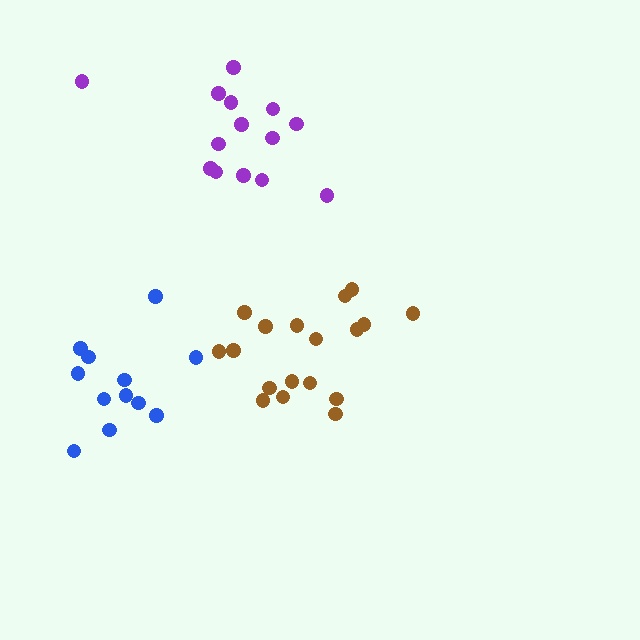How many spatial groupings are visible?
There are 3 spatial groupings.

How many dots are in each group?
Group 1: 18 dots, Group 2: 12 dots, Group 3: 14 dots (44 total).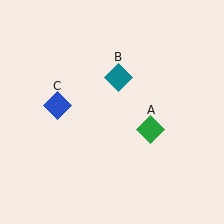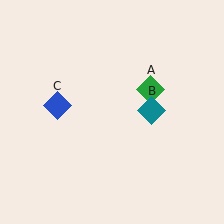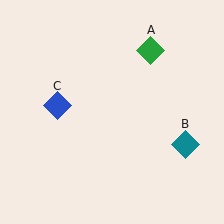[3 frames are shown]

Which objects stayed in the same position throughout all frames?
Blue diamond (object C) remained stationary.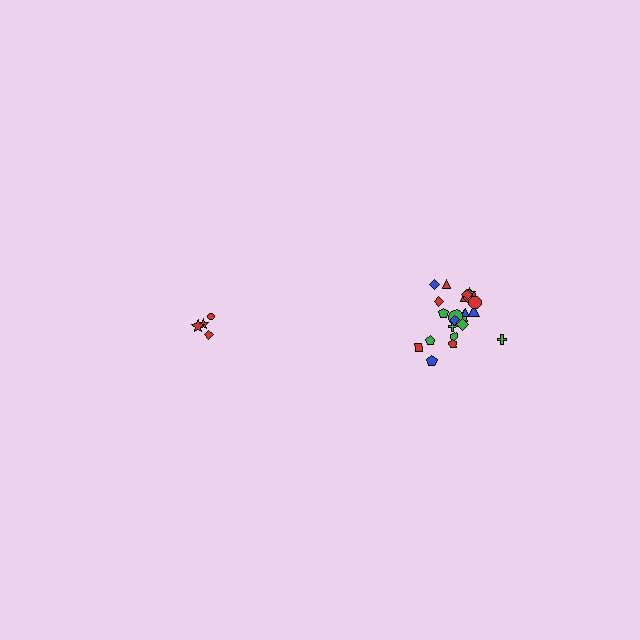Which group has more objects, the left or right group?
The right group.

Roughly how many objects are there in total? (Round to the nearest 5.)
Roughly 25 objects in total.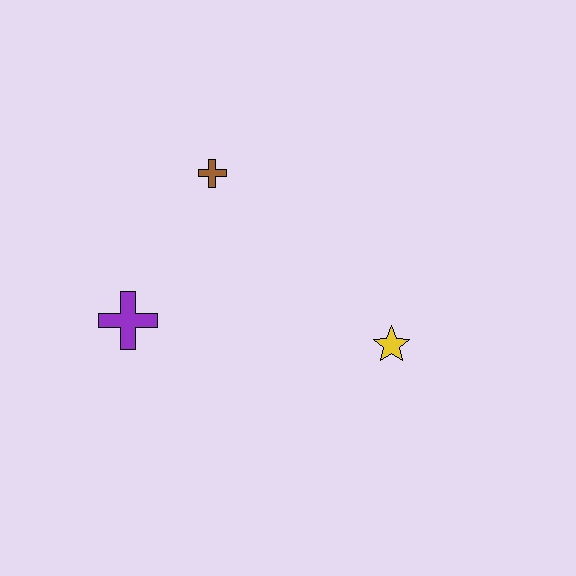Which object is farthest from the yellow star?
The purple cross is farthest from the yellow star.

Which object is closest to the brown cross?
The purple cross is closest to the brown cross.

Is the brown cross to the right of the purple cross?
Yes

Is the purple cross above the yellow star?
Yes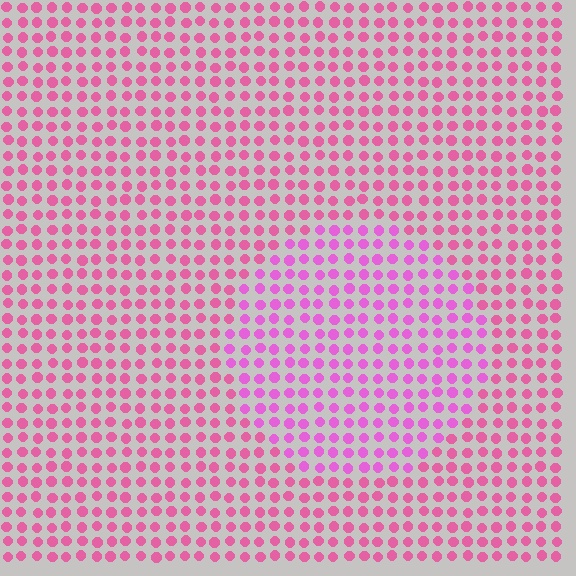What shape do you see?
I see a circle.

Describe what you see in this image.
The image is filled with small pink elements in a uniform arrangement. A circle-shaped region is visible where the elements are tinted to a slightly different hue, forming a subtle color boundary.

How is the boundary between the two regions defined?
The boundary is defined purely by a slight shift in hue (about 25 degrees). Spacing, size, and orientation are identical on both sides.